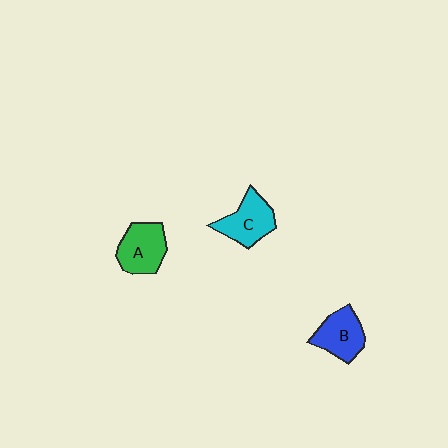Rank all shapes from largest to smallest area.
From largest to smallest: A (green), C (cyan), B (blue).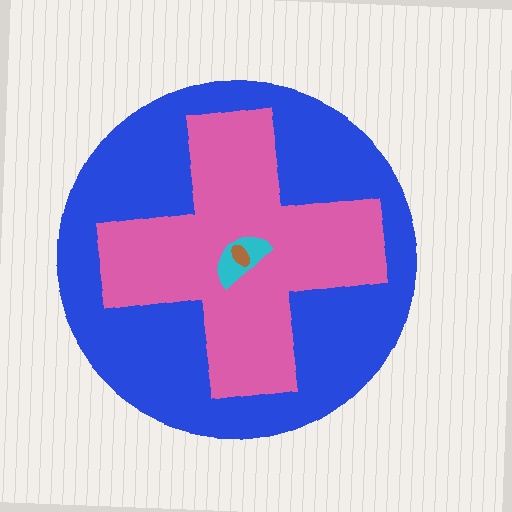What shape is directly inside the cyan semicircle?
The brown ellipse.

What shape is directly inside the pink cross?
The cyan semicircle.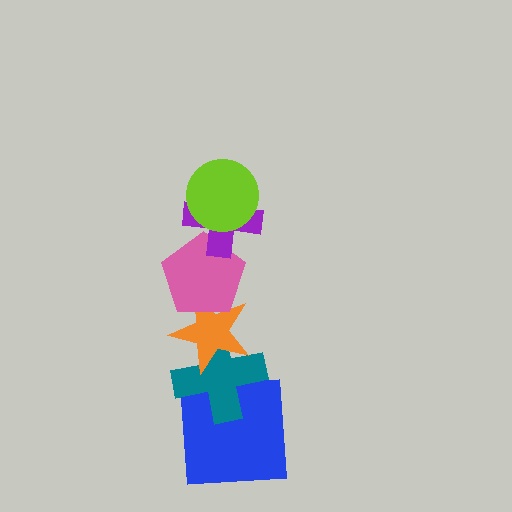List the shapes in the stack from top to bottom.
From top to bottom: the lime circle, the purple cross, the pink pentagon, the orange star, the teal cross, the blue square.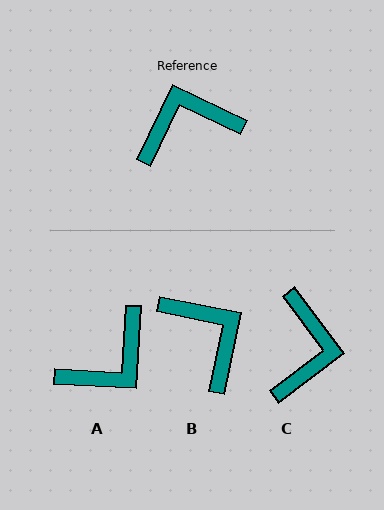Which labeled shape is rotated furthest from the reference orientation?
A, about 158 degrees away.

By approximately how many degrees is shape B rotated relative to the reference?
Approximately 76 degrees clockwise.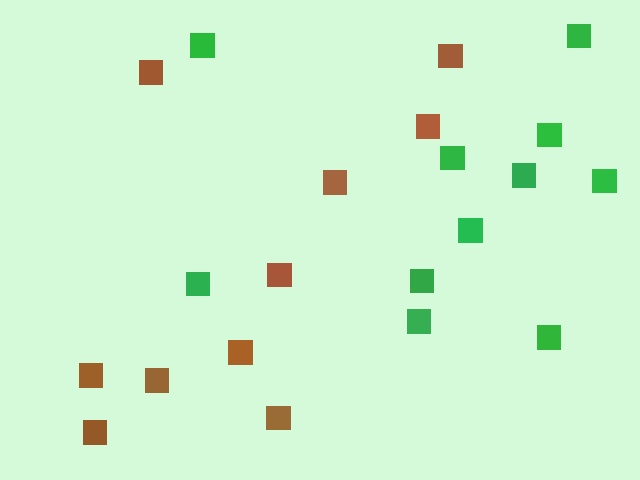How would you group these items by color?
There are 2 groups: one group of brown squares (10) and one group of green squares (11).